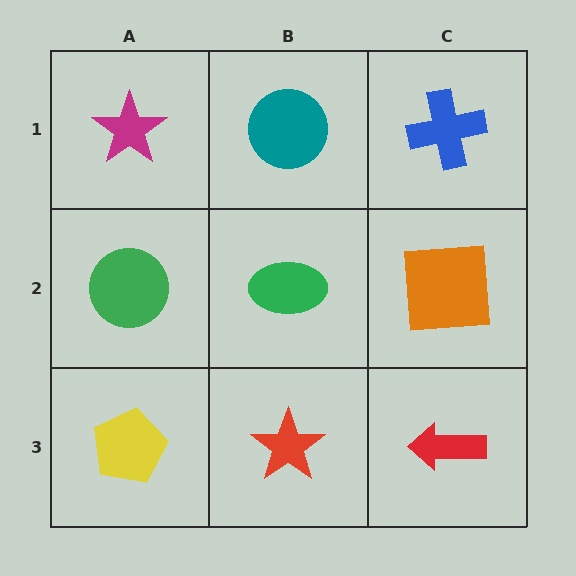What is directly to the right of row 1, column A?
A teal circle.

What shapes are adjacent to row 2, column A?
A magenta star (row 1, column A), a yellow pentagon (row 3, column A), a green ellipse (row 2, column B).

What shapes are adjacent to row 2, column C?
A blue cross (row 1, column C), a red arrow (row 3, column C), a green ellipse (row 2, column B).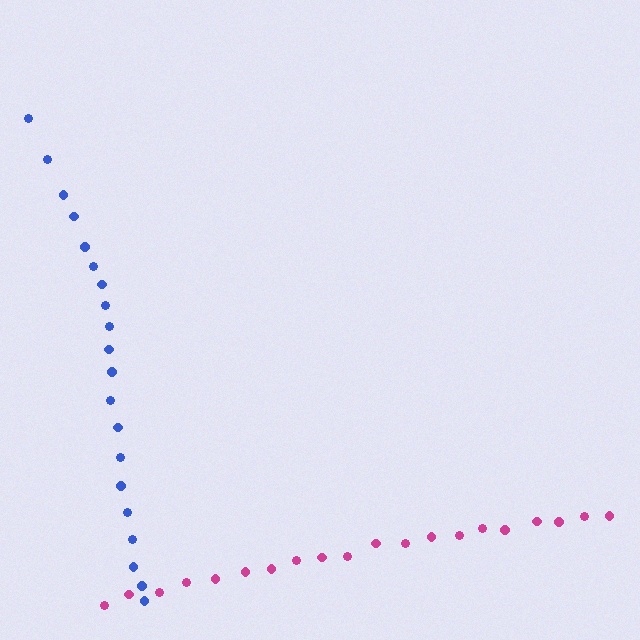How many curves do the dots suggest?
There are 2 distinct paths.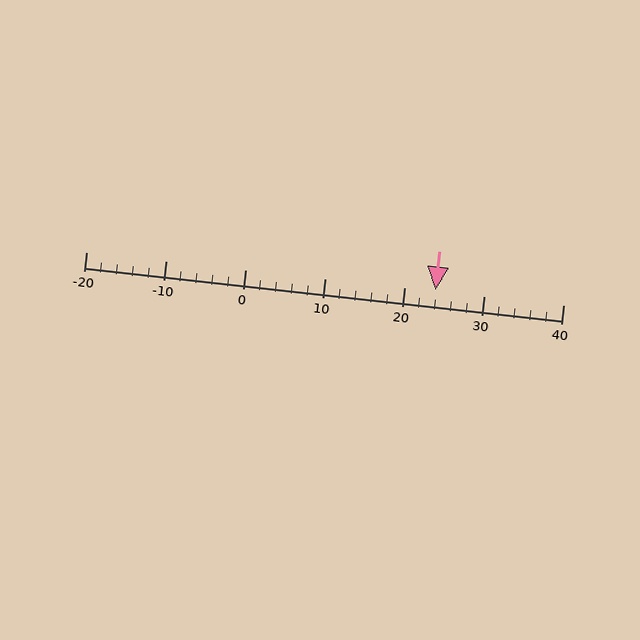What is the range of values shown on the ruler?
The ruler shows values from -20 to 40.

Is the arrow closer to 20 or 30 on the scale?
The arrow is closer to 20.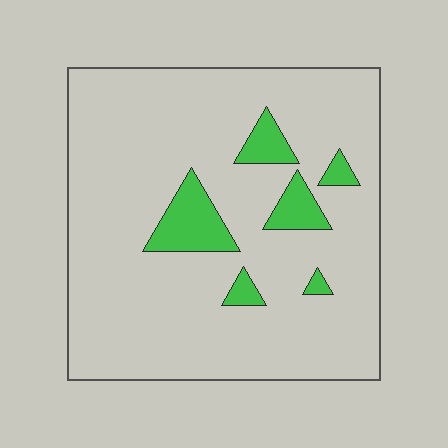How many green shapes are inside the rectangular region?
6.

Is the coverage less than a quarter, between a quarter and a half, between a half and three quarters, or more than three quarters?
Less than a quarter.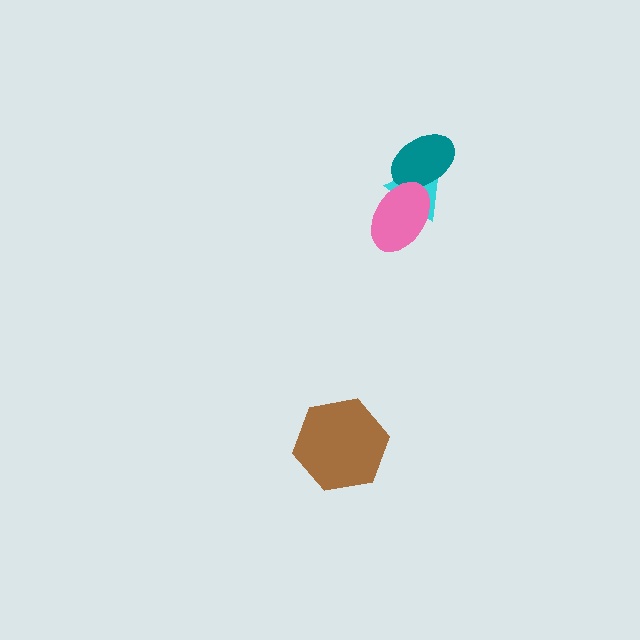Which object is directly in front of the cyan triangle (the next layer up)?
The teal ellipse is directly in front of the cyan triangle.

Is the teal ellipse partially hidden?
Yes, it is partially covered by another shape.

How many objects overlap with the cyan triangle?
2 objects overlap with the cyan triangle.